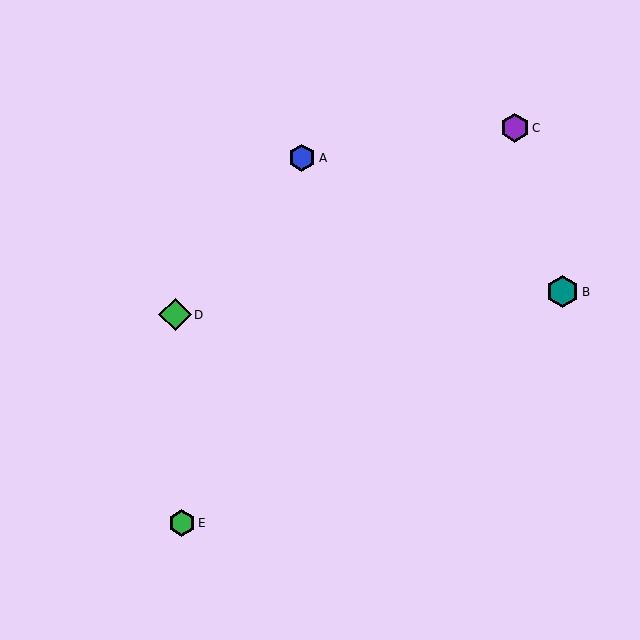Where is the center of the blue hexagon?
The center of the blue hexagon is at (302, 158).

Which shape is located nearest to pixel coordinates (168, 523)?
The green hexagon (labeled E) at (182, 523) is nearest to that location.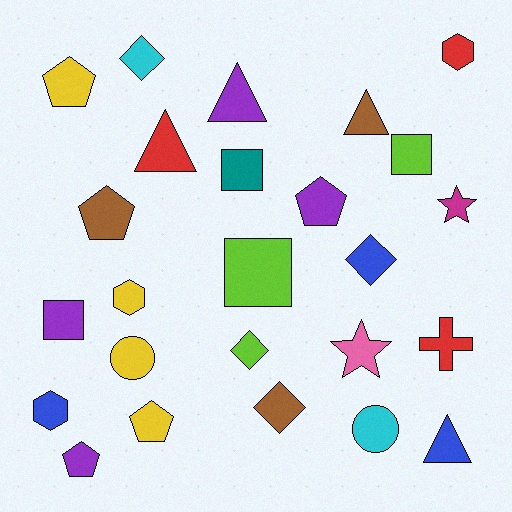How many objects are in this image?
There are 25 objects.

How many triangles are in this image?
There are 4 triangles.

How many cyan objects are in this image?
There are 2 cyan objects.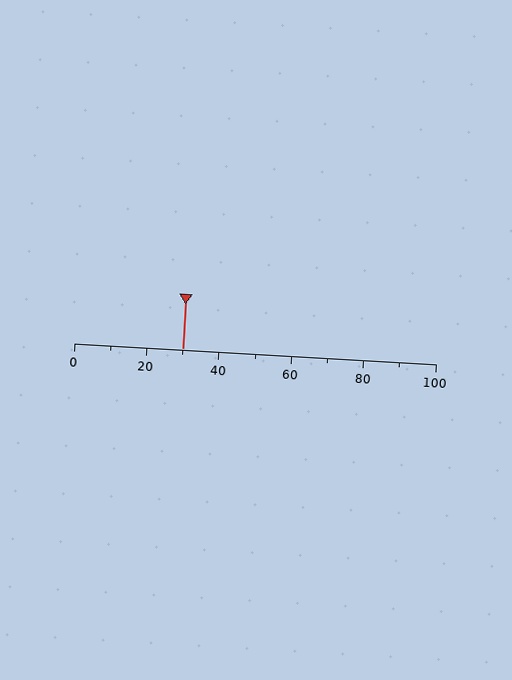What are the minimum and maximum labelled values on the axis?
The axis runs from 0 to 100.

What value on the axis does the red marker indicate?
The marker indicates approximately 30.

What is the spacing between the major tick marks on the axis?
The major ticks are spaced 20 apart.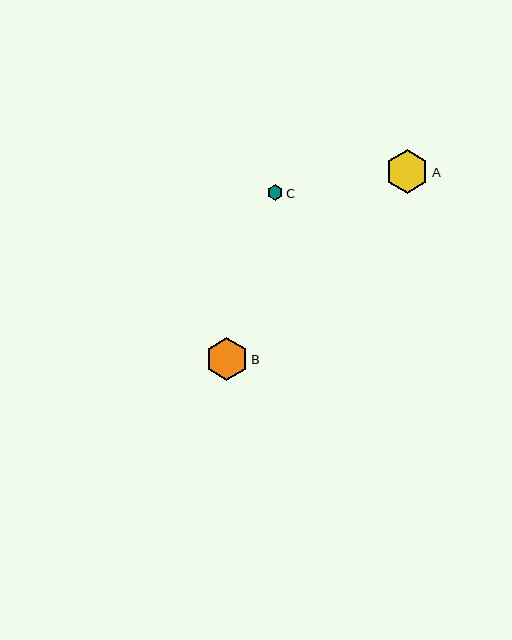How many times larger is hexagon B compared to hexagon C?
Hexagon B is approximately 2.8 times the size of hexagon C.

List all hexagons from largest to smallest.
From largest to smallest: A, B, C.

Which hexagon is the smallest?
Hexagon C is the smallest with a size of approximately 15 pixels.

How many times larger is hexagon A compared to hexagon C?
Hexagon A is approximately 2.8 times the size of hexagon C.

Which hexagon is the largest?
Hexagon A is the largest with a size of approximately 43 pixels.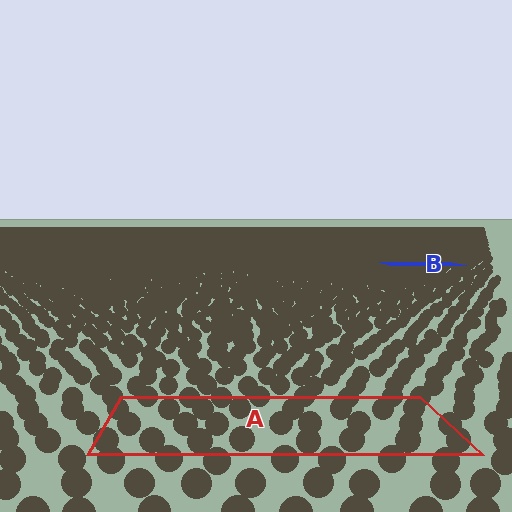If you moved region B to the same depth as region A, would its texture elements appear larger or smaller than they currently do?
They would appear larger. At a closer depth, the same texture elements are projected at a bigger on-screen size.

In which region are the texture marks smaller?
The texture marks are smaller in region B, because it is farther away.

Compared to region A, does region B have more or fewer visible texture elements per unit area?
Region B has more texture elements per unit area — they are packed more densely because it is farther away.